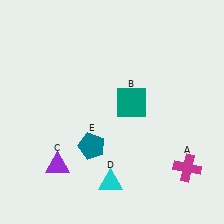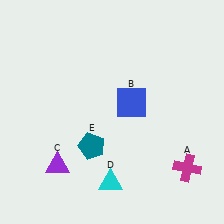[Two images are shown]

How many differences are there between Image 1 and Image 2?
There is 1 difference between the two images.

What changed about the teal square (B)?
In Image 1, B is teal. In Image 2, it changed to blue.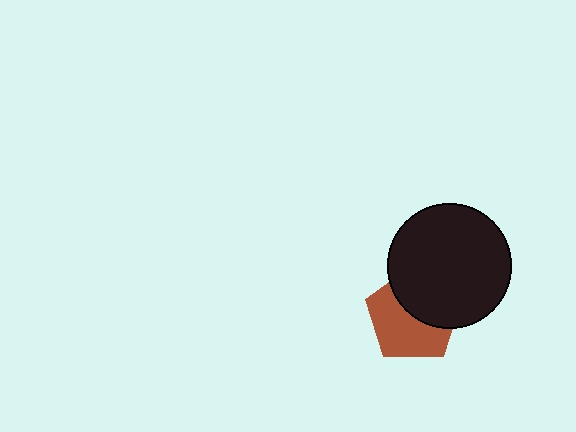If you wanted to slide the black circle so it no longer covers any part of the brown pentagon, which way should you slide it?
Slide it toward the upper-right — that is the most direct way to separate the two shapes.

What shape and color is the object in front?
The object in front is a black circle.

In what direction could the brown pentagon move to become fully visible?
The brown pentagon could move toward the lower-left. That would shift it out from behind the black circle entirely.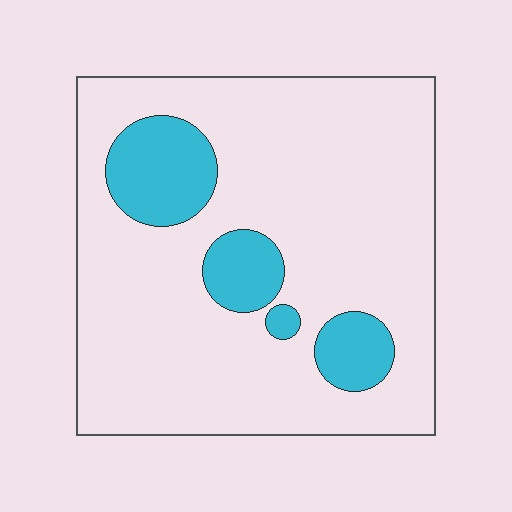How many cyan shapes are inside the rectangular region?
4.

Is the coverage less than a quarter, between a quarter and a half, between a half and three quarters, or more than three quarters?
Less than a quarter.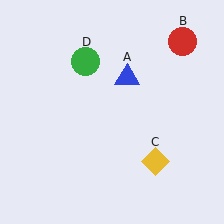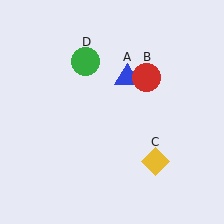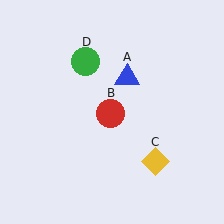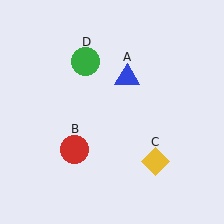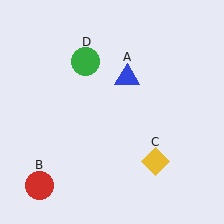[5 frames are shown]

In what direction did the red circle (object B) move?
The red circle (object B) moved down and to the left.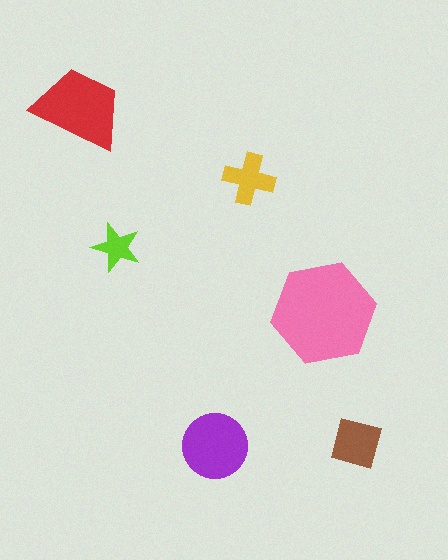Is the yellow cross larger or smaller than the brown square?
Smaller.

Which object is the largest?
The pink hexagon.